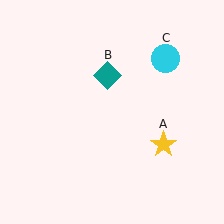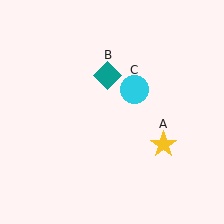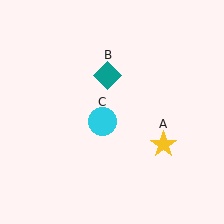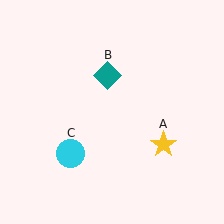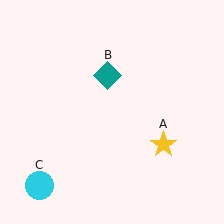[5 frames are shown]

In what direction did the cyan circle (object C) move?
The cyan circle (object C) moved down and to the left.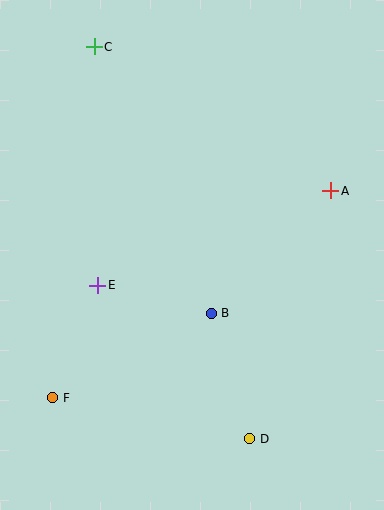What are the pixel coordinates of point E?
Point E is at (98, 285).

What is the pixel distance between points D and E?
The distance between D and E is 216 pixels.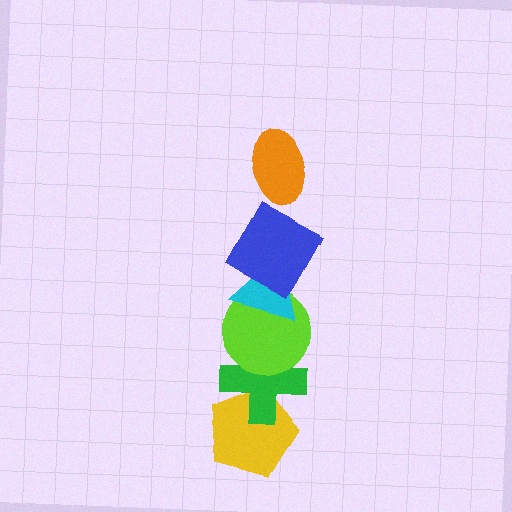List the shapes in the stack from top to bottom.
From top to bottom: the orange ellipse, the blue square, the cyan triangle, the lime circle, the green cross, the yellow pentagon.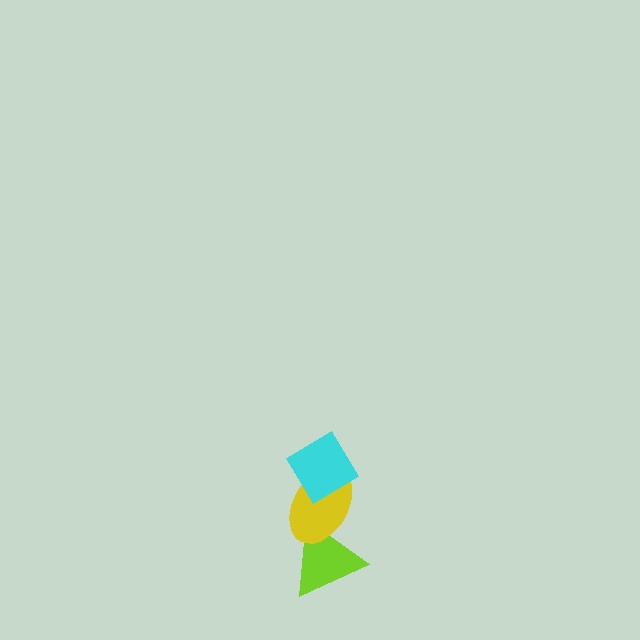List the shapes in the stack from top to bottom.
From top to bottom: the cyan diamond, the yellow ellipse, the lime triangle.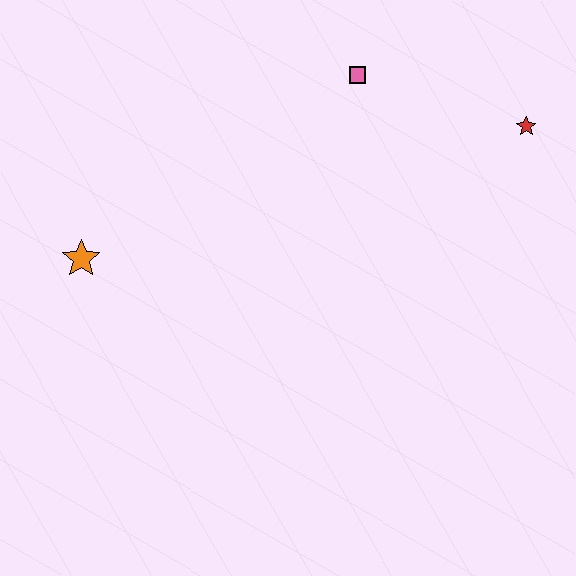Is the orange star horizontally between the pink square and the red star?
No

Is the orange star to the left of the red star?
Yes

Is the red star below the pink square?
Yes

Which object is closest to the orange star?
The pink square is closest to the orange star.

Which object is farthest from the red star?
The orange star is farthest from the red star.